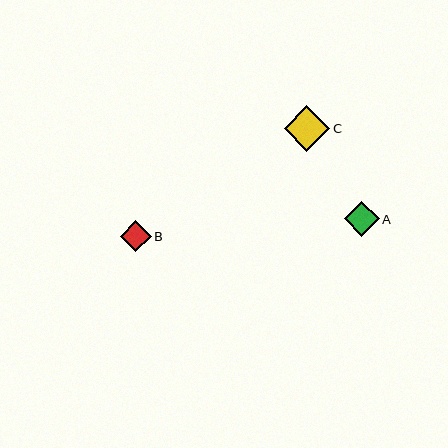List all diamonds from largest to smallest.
From largest to smallest: C, A, B.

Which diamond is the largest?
Diamond C is the largest with a size of approximately 46 pixels.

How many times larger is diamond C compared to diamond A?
Diamond C is approximately 1.3 times the size of diamond A.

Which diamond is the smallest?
Diamond B is the smallest with a size of approximately 31 pixels.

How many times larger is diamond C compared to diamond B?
Diamond C is approximately 1.5 times the size of diamond B.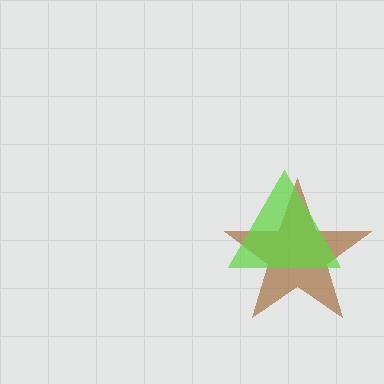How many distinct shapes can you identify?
There are 2 distinct shapes: a brown star, a lime triangle.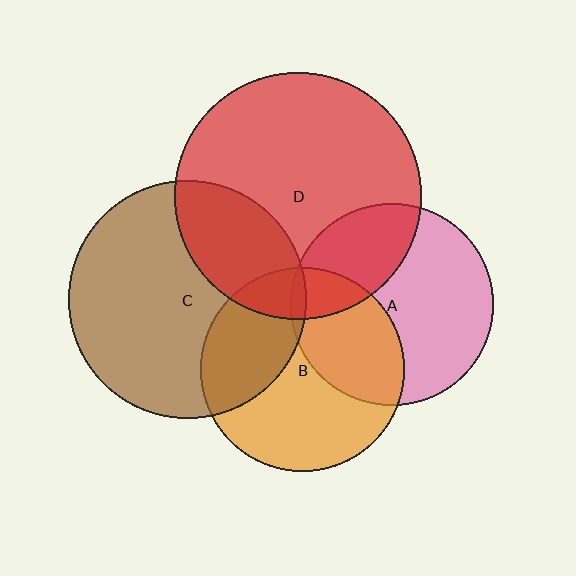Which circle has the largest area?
Circle D (red).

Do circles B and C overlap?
Yes.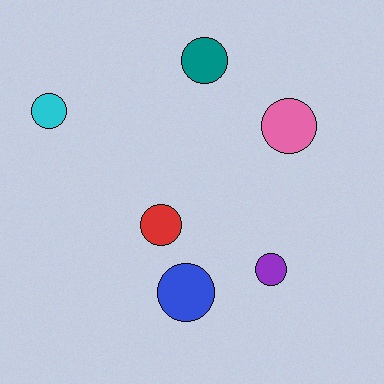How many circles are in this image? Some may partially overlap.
There are 6 circles.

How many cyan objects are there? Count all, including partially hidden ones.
There is 1 cyan object.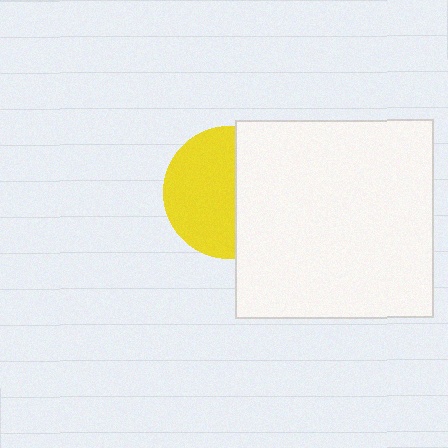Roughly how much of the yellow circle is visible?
About half of it is visible (roughly 56%).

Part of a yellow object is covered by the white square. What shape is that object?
It is a circle.